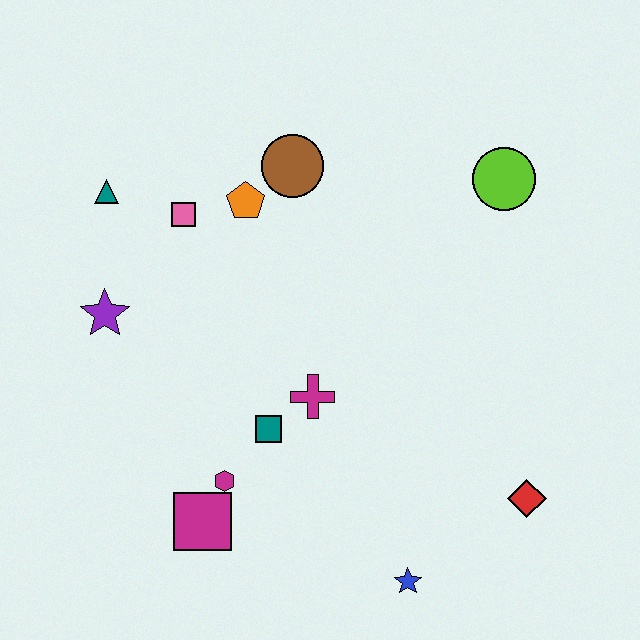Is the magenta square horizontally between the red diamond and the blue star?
No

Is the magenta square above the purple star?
No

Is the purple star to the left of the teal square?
Yes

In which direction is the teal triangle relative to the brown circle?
The teal triangle is to the left of the brown circle.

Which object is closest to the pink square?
The orange pentagon is closest to the pink square.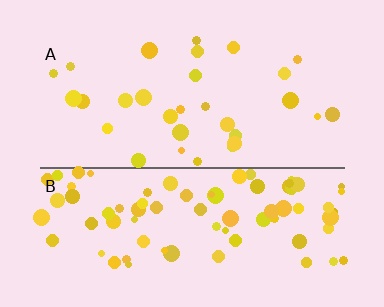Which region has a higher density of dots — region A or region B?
B (the bottom).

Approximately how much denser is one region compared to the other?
Approximately 2.7× — region B over region A.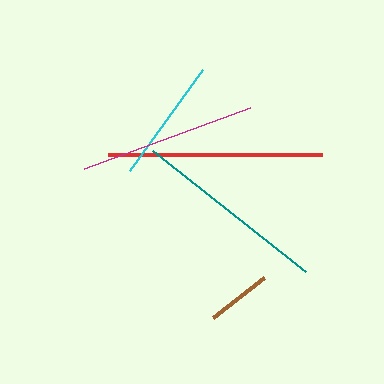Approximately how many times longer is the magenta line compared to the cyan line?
The magenta line is approximately 1.4 times the length of the cyan line.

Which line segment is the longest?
The red line is the longest at approximately 214 pixels.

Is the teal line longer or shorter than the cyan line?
The teal line is longer than the cyan line.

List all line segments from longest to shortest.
From longest to shortest: red, teal, magenta, cyan, brown.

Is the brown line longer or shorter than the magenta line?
The magenta line is longer than the brown line.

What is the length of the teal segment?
The teal segment is approximately 196 pixels long.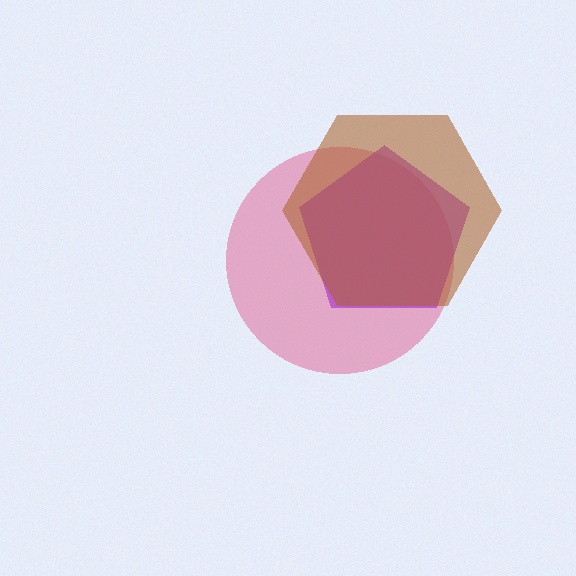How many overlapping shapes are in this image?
There are 3 overlapping shapes in the image.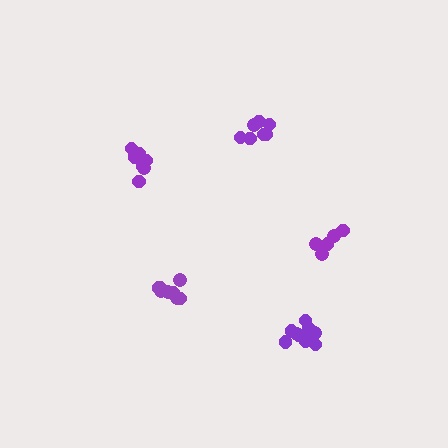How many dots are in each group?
Group 1: 7 dots, Group 2: 9 dots, Group 3: 5 dots, Group 4: 11 dots, Group 5: 8 dots (40 total).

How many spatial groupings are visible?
There are 5 spatial groupings.